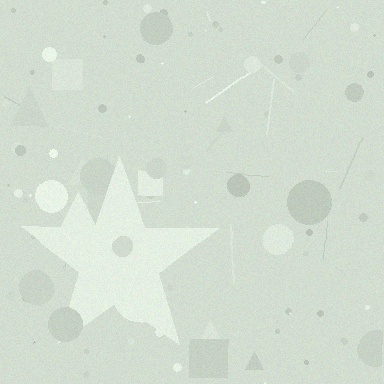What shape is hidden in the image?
A star is hidden in the image.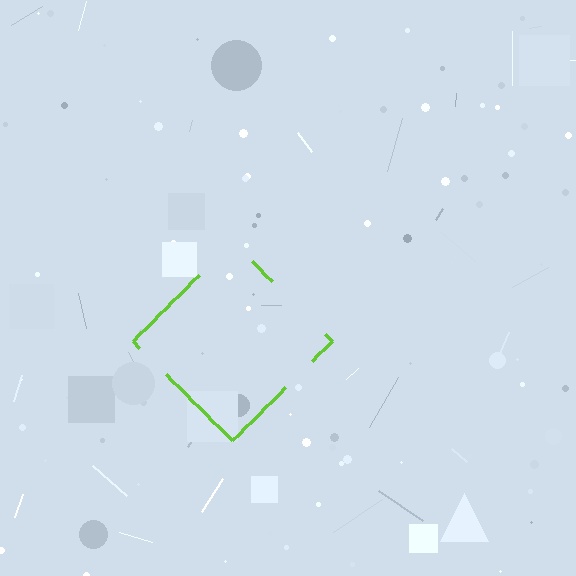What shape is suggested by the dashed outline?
The dashed outline suggests a diamond.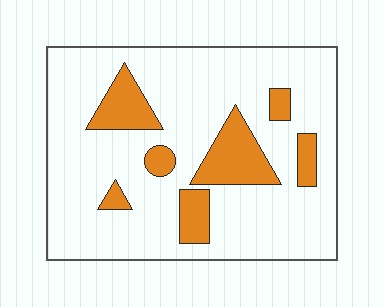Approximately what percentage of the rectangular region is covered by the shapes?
Approximately 20%.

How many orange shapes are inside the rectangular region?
7.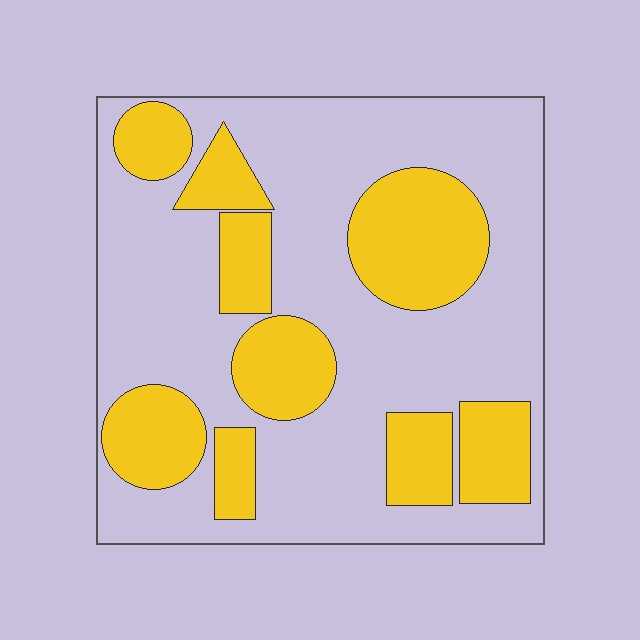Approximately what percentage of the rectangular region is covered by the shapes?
Approximately 35%.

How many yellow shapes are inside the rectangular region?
9.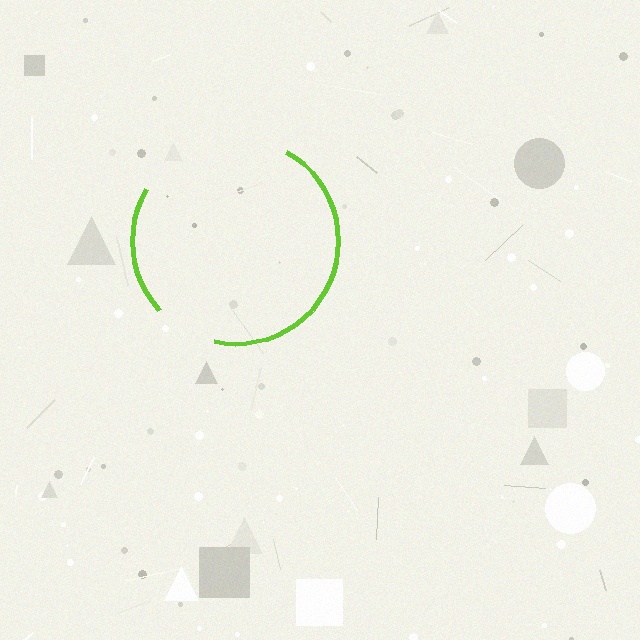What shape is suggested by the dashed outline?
The dashed outline suggests a circle.